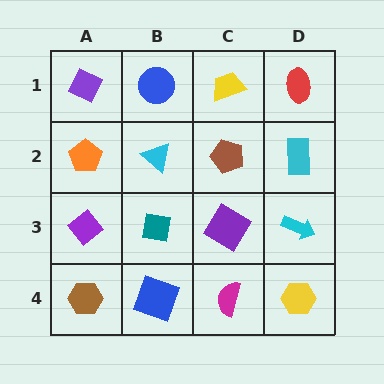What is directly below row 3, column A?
A brown hexagon.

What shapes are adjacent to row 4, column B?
A teal square (row 3, column B), a brown hexagon (row 4, column A), a magenta semicircle (row 4, column C).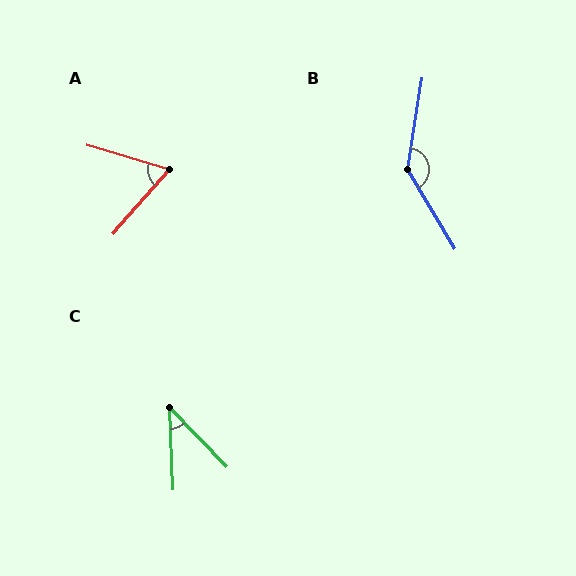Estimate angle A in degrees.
Approximately 65 degrees.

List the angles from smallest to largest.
C (41°), A (65°), B (140°).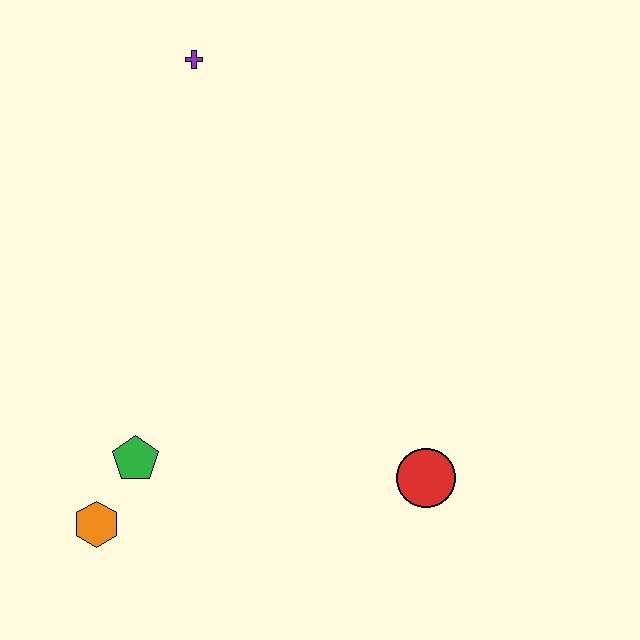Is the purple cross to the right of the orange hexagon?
Yes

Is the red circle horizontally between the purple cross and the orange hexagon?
No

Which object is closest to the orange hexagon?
The green pentagon is closest to the orange hexagon.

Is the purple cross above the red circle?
Yes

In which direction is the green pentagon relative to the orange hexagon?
The green pentagon is above the orange hexagon.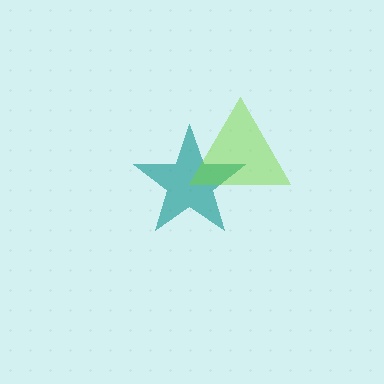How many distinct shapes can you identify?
There are 2 distinct shapes: a teal star, a lime triangle.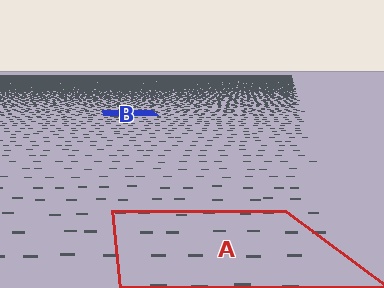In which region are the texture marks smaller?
The texture marks are smaller in region B, because it is farther away.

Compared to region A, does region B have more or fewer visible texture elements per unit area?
Region B has more texture elements per unit area — they are packed more densely because it is farther away.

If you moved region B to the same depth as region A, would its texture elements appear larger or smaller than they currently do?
They would appear larger. At a closer depth, the same texture elements are projected at a bigger on-screen size.